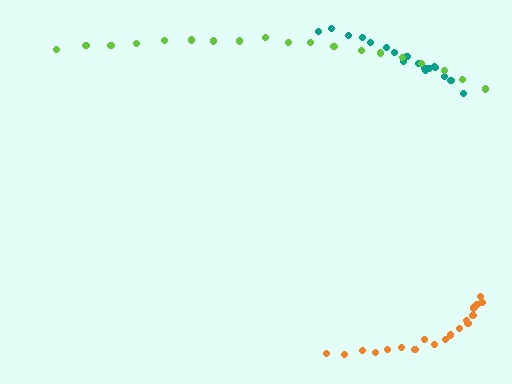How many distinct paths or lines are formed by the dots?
There are 3 distinct paths.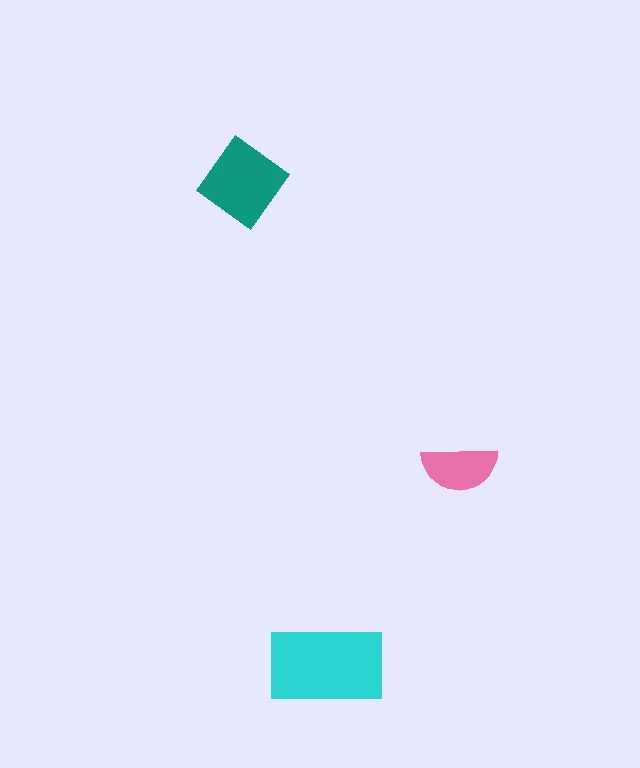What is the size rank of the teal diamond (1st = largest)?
2nd.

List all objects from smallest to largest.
The pink semicircle, the teal diamond, the cyan rectangle.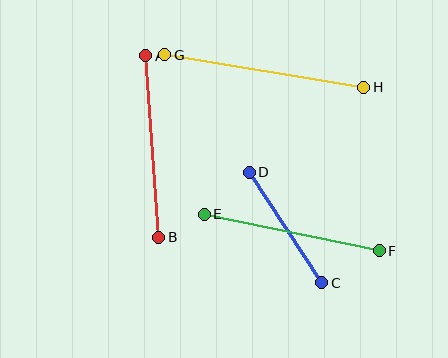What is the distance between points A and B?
The distance is approximately 182 pixels.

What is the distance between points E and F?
The distance is approximately 179 pixels.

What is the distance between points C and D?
The distance is approximately 132 pixels.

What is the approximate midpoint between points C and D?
The midpoint is at approximately (285, 227) pixels.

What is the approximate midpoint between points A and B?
The midpoint is at approximately (152, 147) pixels.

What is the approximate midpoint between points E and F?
The midpoint is at approximately (292, 233) pixels.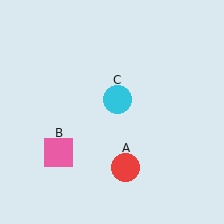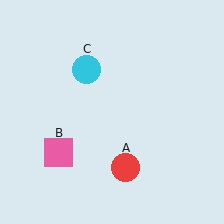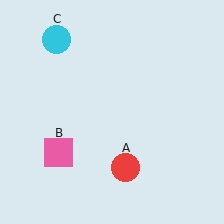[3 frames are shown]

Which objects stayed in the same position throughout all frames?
Red circle (object A) and pink square (object B) remained stationary.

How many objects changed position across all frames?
1 object changed position: cyan circle (object C).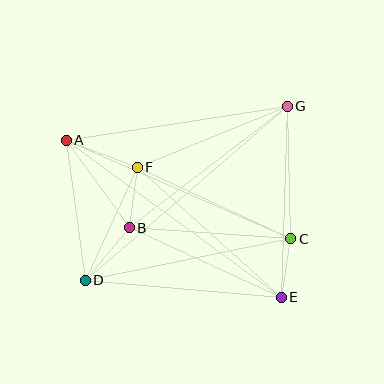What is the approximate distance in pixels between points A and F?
The distance between A and F is approximately 76 pixels.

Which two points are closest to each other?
Points C and E are closest to each other.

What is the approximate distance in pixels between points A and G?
The distance between A and G is approximately 223 pixels.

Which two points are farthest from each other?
Points D and G are farthest from each other.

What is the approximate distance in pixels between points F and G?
The distance between F and G is approximately 162 pixels.